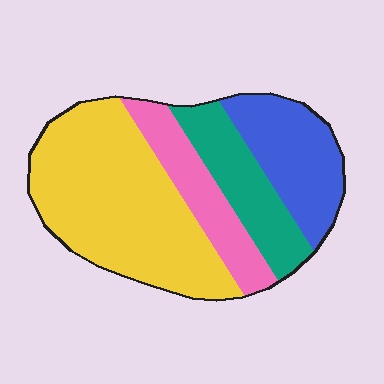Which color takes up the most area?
Yellow, at roughly 45%.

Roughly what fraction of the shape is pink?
Pink takes up less than a sixth of the shape.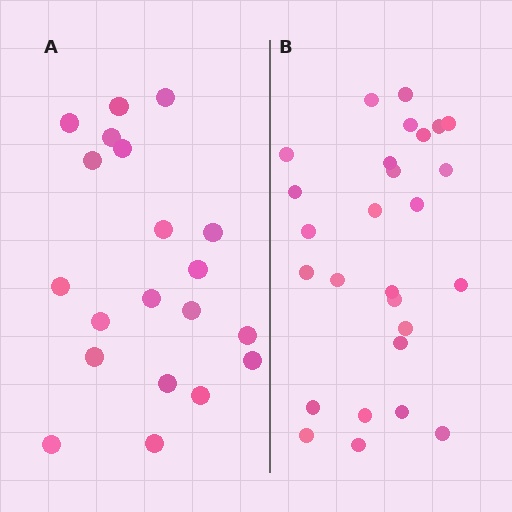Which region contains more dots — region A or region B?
Region B (the right region) has more dots.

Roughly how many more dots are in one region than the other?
Region B has roughly 8 or so more dots than region A.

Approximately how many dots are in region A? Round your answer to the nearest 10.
About 20 dots.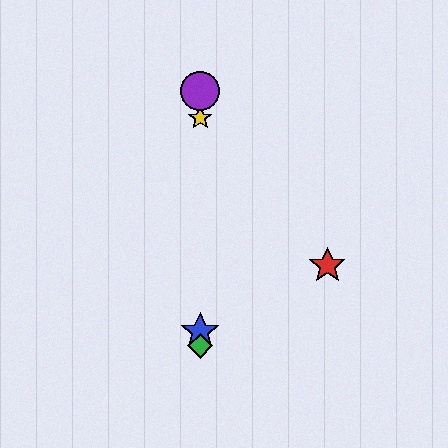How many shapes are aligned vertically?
4 shapes (the blue star, the green diamond, the yellow star, the purple circle) are aligned vertically.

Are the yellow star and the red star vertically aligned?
No, the yellow star is at x≈200 and the red star is at x≈327.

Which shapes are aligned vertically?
The blue star, the green diamond, the yellow star, the purple circle are aligned vertically.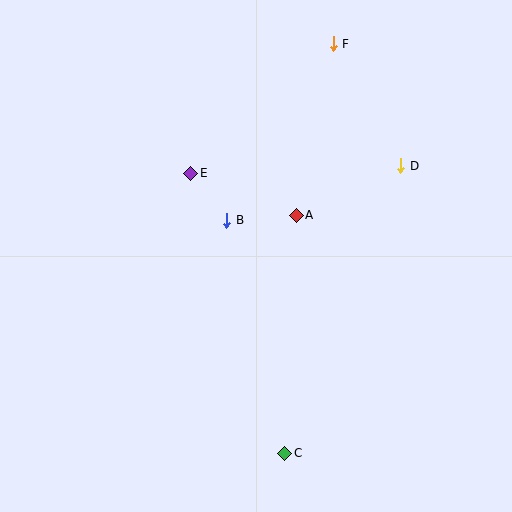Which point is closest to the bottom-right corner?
Point C is closest to the bottom-right corner.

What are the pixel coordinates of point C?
Point C is at (285, 453).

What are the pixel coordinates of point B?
Point B is at (227, 220).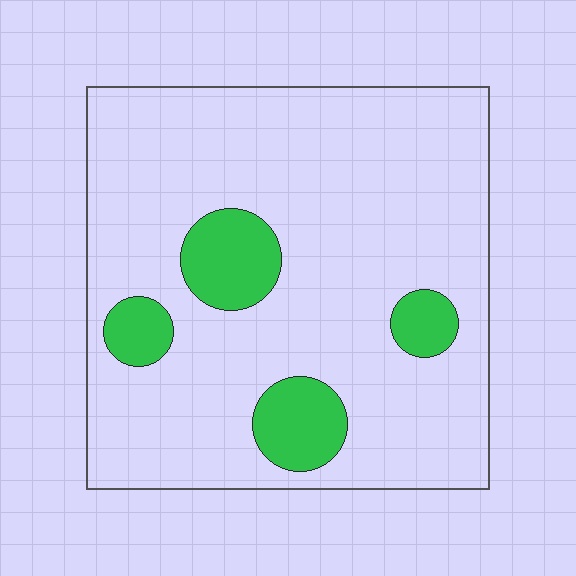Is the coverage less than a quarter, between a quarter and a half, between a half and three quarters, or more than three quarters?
Less than a quarter.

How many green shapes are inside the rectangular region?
4.